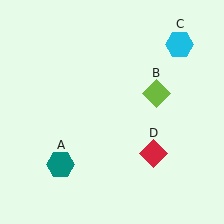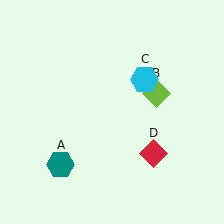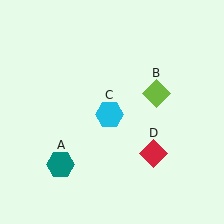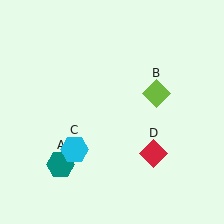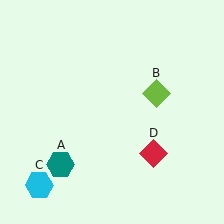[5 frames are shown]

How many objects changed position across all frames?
1 object changed position: cyan hexagon (object C).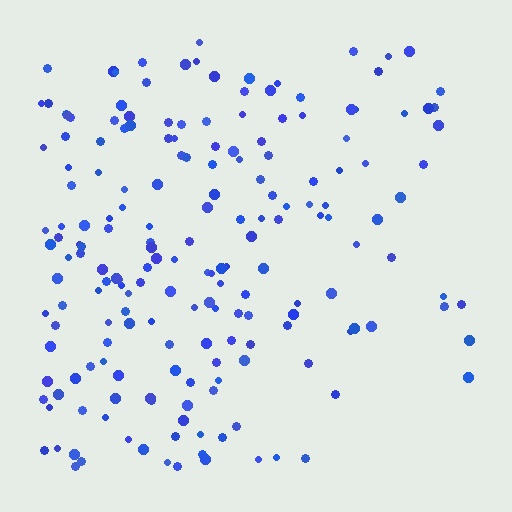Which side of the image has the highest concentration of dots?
The left.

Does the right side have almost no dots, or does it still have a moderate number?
Still a moderate number, just noticeably fewer than the left.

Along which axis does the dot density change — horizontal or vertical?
Horizontal.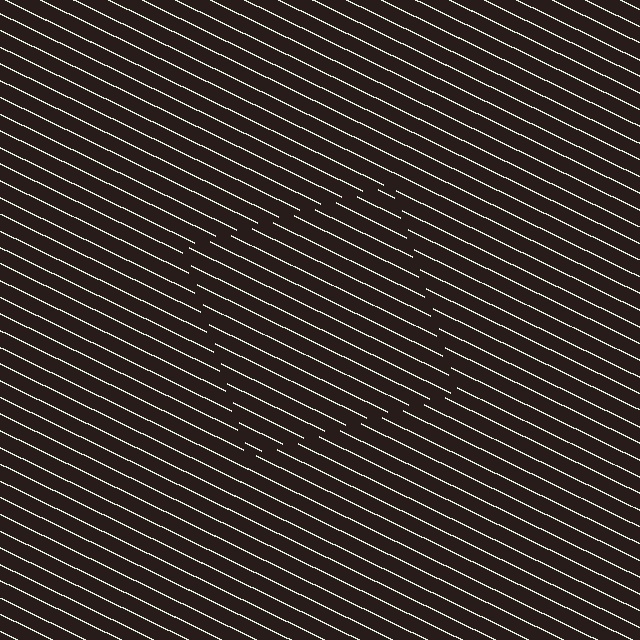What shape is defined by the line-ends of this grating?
An illusory square. The interior of the shape contains the same grating, shifted by half a period — the contour is defined by the phase discontinuity where line-ends from the inner and outer gratings abut.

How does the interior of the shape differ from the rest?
The interior of the shape contains the same grating, shifted by half a period — the contour is defined by the phase discontinuity where line-ends from the inner and outer gratings abut.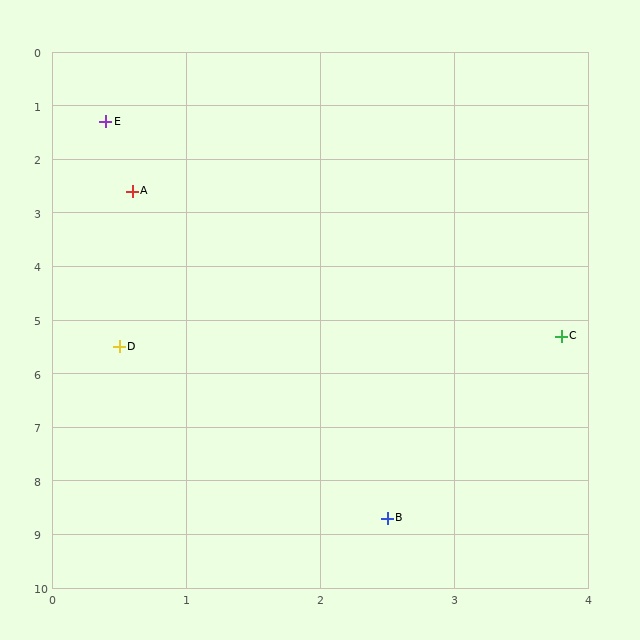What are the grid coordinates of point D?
Point D is at approximately (0.5, 5.5).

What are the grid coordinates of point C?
Point C is at approximately (3.8, 5.3).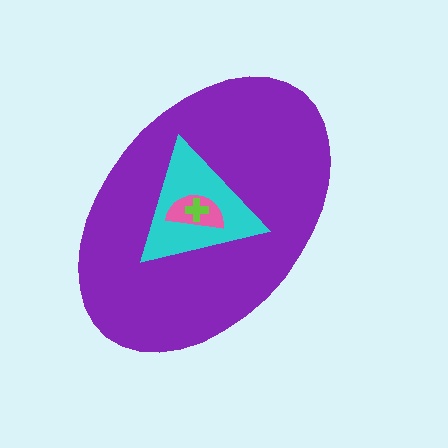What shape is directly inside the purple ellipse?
The cyan triangle.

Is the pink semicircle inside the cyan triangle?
Yes.